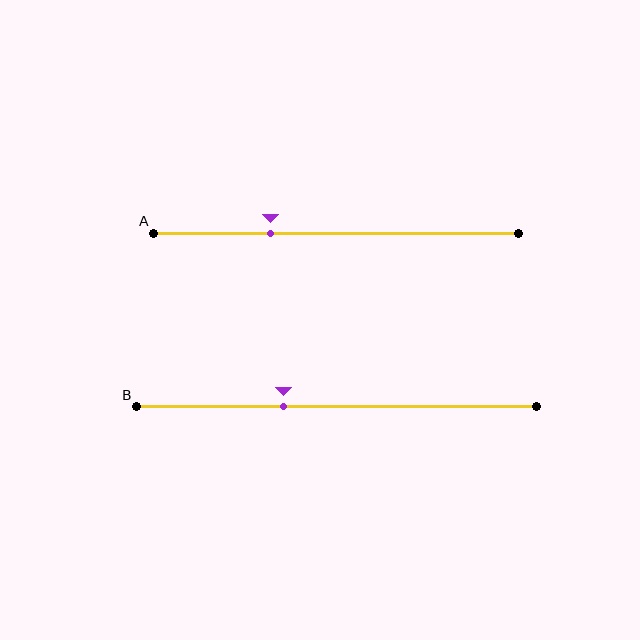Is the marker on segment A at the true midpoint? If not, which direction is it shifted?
No, the marker on segment A is shifted to the left by about 18% of the segment length.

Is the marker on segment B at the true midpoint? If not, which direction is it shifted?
No, the marker on segment B is shifted to the left by about 13% of the segment length.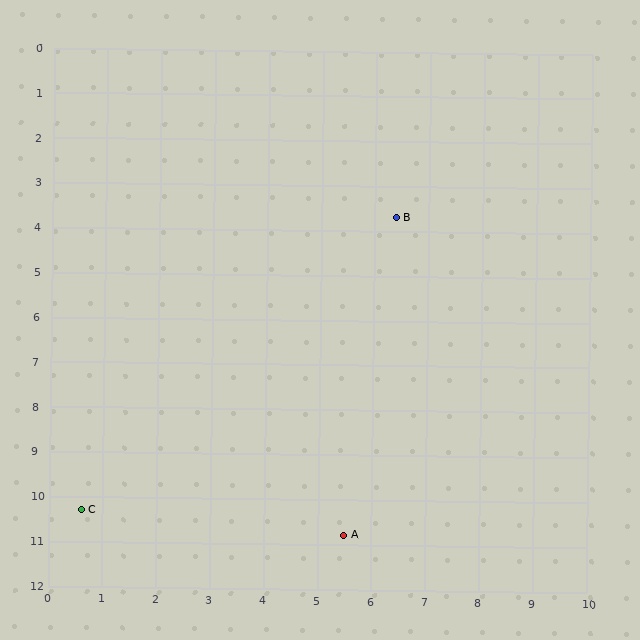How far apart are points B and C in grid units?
Points B and C are about 8.8 grid units apart.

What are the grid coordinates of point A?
Point A is at approximately (5.5, 10.8).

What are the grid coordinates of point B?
Point B is at approximately (6.4, 3.7).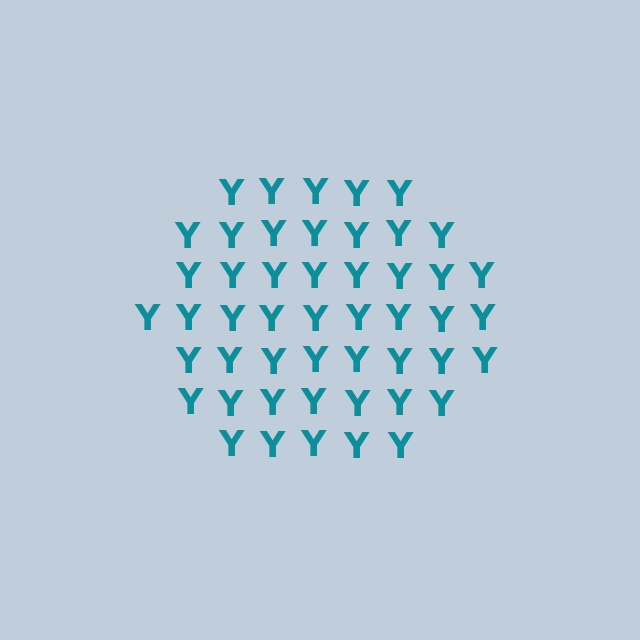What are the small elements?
The small elements are letter Y's.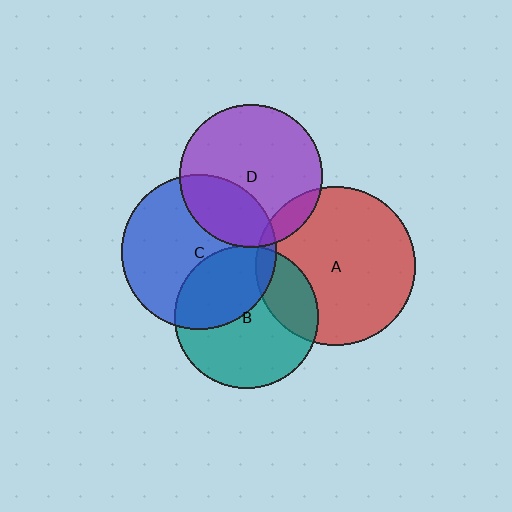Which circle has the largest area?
Circle A (red).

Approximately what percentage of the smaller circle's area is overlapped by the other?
Approximately 25%.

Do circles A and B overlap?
Yes.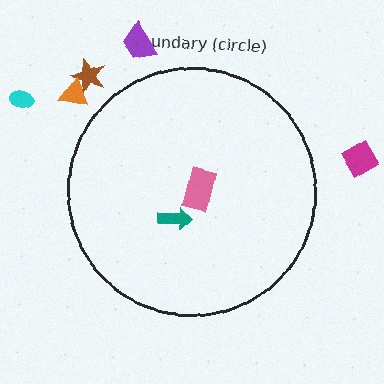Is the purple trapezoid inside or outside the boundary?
Outside.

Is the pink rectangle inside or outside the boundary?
Inside.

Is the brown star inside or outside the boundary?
Outside.